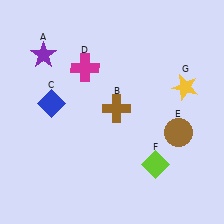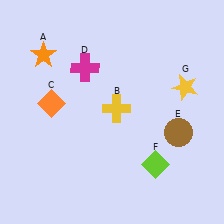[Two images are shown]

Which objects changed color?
A changed from purple to orange. B changed from brown to yellow. C changed from blue to orange.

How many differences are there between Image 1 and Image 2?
There are 3 differences between the two images.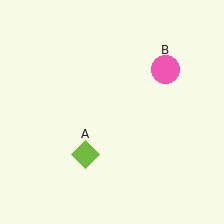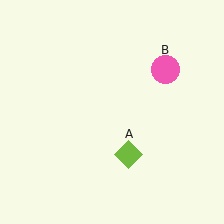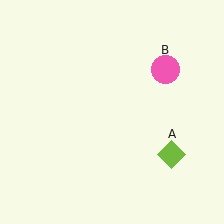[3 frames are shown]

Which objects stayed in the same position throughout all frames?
Pink circle (object B) remained stationary.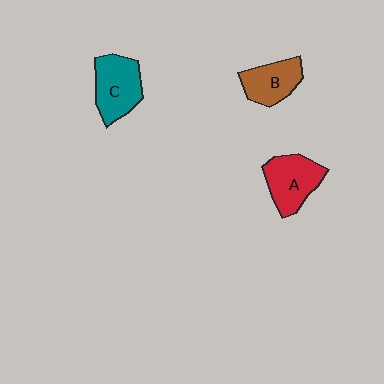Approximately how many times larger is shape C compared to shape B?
Approximately 1.3 times.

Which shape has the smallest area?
Shape B (brown).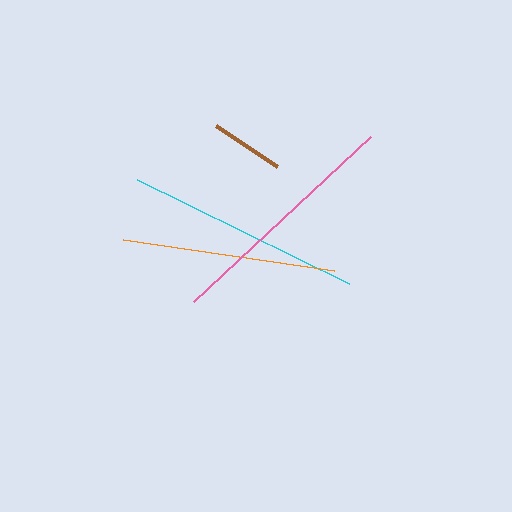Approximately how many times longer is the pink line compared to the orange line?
The pink line is approximately 1.1 times the length of the orange line.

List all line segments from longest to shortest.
From longest to shortest: pink, cyan, orange, brown.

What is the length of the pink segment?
The pink segment is approximately 242 pixels long.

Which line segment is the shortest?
The brown line is the shortest at approximately 74 pixels.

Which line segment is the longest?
The pink line is the longest at approximately 242 pixels.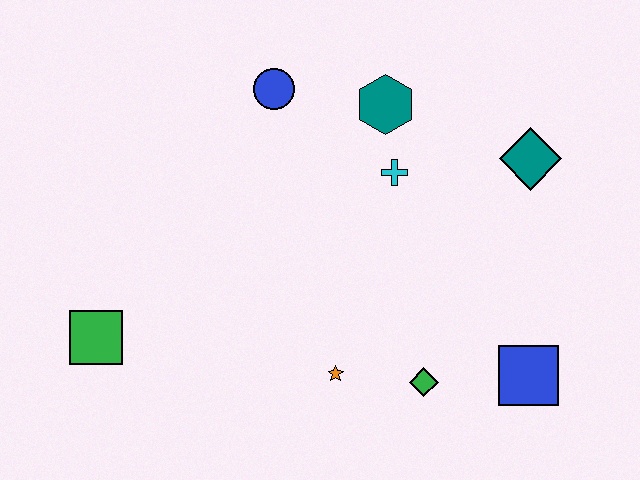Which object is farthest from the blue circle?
The blue square is farthest from the blue circle.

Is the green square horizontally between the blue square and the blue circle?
No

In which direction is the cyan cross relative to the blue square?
The cyan cross is above the blue square.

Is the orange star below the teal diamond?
Yes